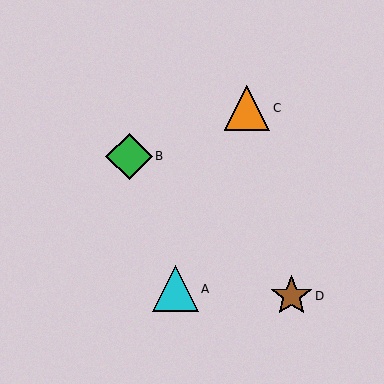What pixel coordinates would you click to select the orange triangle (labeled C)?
Click at (247, 108) to select the orange triangle C.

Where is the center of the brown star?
The center of the brown star is at (292, 296).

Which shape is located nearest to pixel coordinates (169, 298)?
The cyan triangle (labeled A) at (175, 289) is nearest to that location.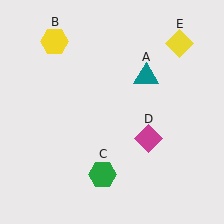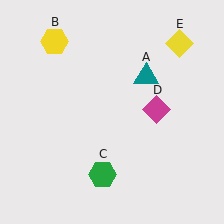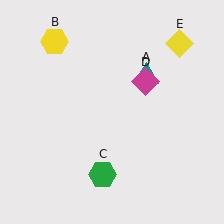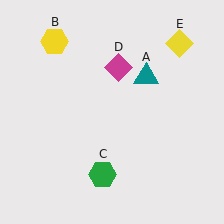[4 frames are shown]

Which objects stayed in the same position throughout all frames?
Teal triangle (object A) and yellow hexagon (object B) and green hexagon (object C) and yellow diamond (object E) remained stationary.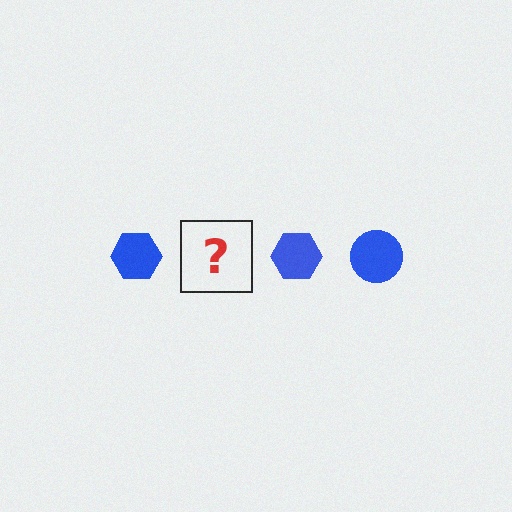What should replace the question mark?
The question mark should be replaced with a blue circle.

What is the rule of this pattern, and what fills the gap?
The rule is that the pattern cycles through hexagon, circle shapes in blue. The gap should be filled with a blue circle.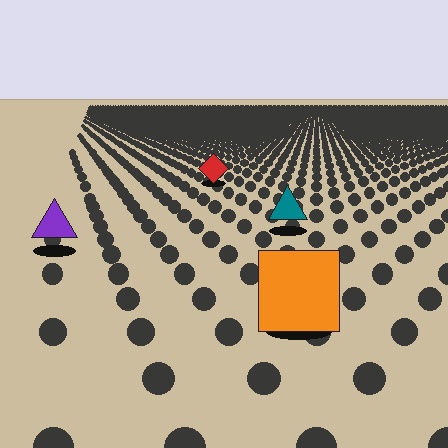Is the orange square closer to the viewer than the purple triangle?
Yes. The orange square is closer — you can tell from the texture gradient: the ground texture is coarser near it.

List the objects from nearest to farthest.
From nearest to farthest: the orange square, the purple triangle, the teal triangle, the red diamond.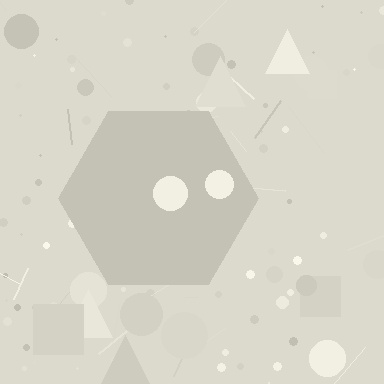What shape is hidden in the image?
A hexagon is hidden in the image.